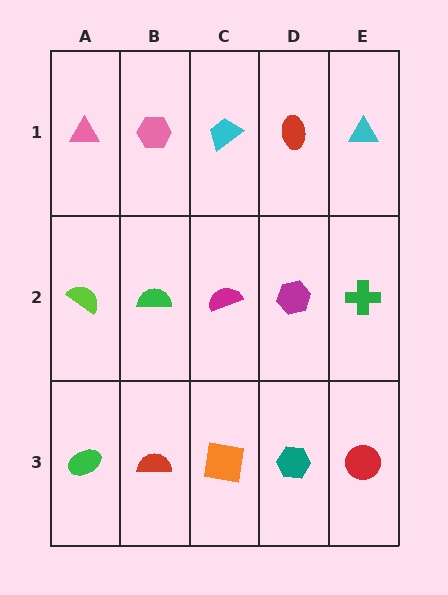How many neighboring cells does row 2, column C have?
4.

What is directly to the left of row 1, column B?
A pink triangle.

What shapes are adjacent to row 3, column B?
A green semicircle (row 2, column B), a green ellipse (row 3, column A), an orange square (row 3, column C).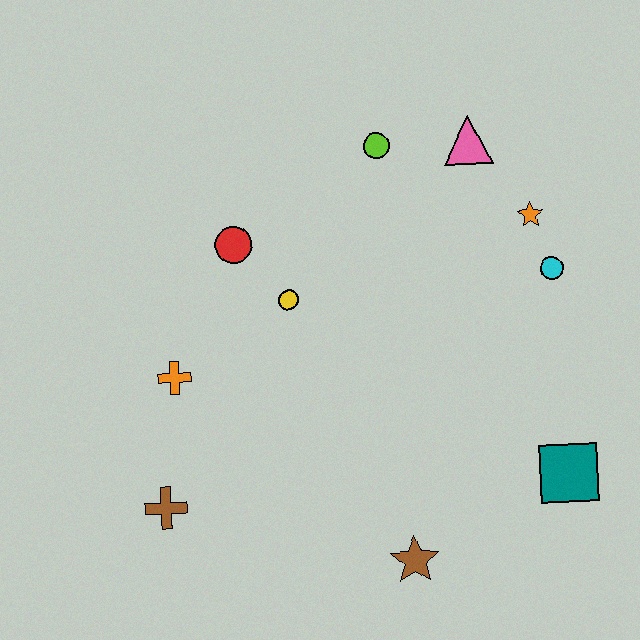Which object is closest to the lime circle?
The pink triangle is closest to the lime circle.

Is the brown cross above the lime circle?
No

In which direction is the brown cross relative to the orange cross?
The brown cross is below the orange cross.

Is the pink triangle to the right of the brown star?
Yes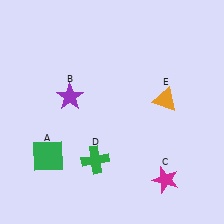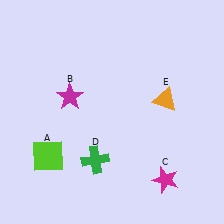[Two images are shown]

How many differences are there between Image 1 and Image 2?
There are 2 differences between the two images.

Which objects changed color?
A changed from green to lime. B changed from purple to magenta.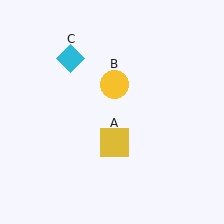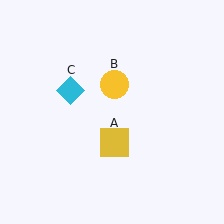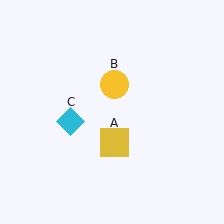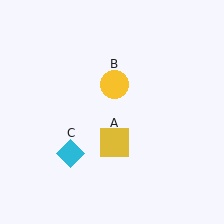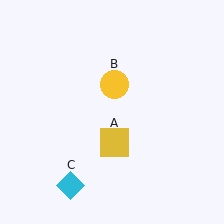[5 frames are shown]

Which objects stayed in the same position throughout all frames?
Yellow square (object A) and yellow circle (object B) remained stationary.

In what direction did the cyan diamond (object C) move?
The cyan diamond (object C) moved down.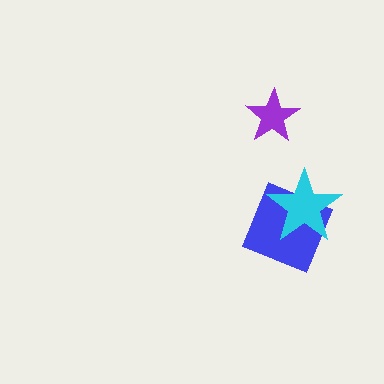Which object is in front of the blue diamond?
The cyan star is in front of the blue diamond.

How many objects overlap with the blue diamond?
1 object overlaps with the blue diamond.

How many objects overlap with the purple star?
0 objects overlap with the purple star.